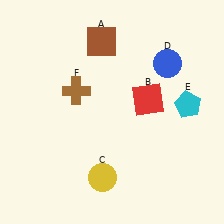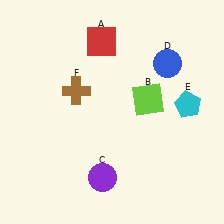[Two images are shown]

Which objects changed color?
A changed from brown to red. B changed from red to lime. C changed from yellow to purple.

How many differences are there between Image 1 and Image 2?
There are 3 differences between the two images.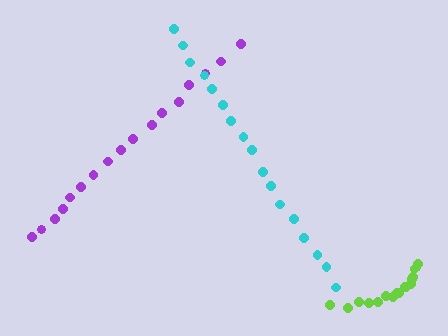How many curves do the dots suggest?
There are 3 distinct paths.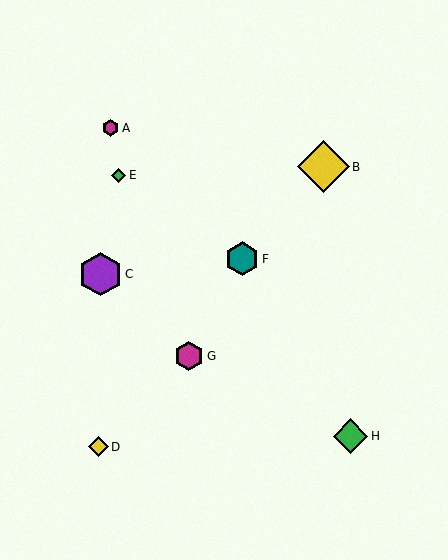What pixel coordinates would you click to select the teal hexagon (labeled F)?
Click at (242, 259) to select the teal hexagon F.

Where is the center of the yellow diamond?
The center of the yellow diamond is at (98, 447).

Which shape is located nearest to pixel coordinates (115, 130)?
The magenta hexagon (labeled A) at (111, 128) is nearest to that location.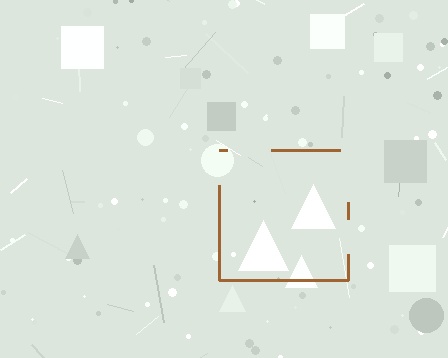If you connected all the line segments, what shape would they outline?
They would outline a square.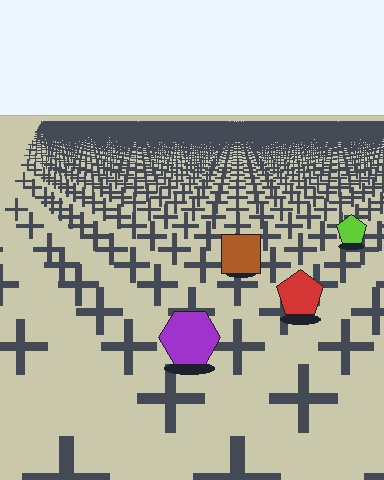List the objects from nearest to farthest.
From nearest to farthest: the purple hexagon, the red pentagon, the brown square, the lime pentagon.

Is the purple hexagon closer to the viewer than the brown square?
Yes. The purple hexagon is closer — you can tell from the texture gradient: the ground texture is coarser near it.